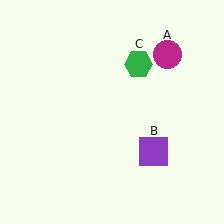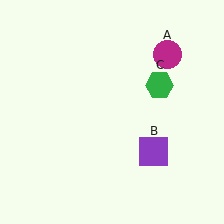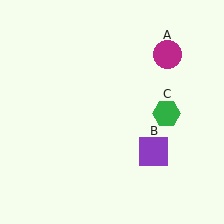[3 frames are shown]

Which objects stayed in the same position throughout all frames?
Magenta circle (object A) and purple square (object B) remained stationary.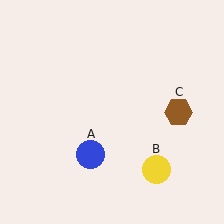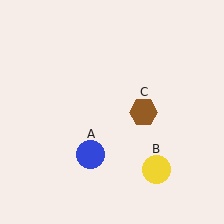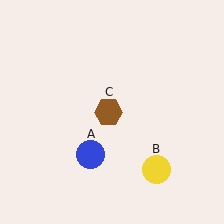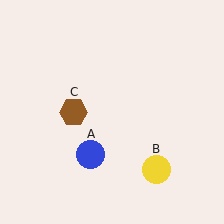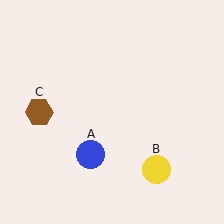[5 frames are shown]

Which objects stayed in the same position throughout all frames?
Blue circle (object A) and yellow circle (object B) remained stationary.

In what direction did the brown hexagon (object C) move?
The brown hexagon (object C) moved left.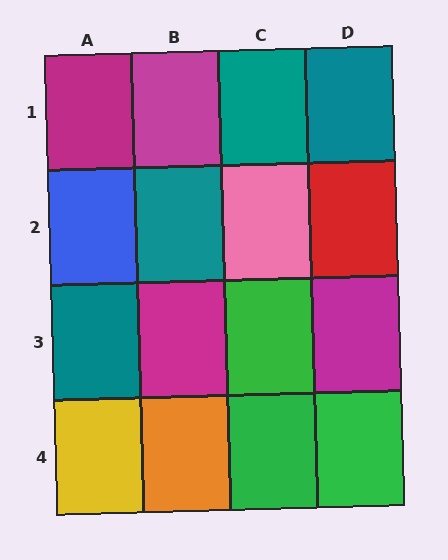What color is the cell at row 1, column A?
Magenta.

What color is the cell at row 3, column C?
Green.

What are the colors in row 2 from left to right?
Blue, teal, pink, red.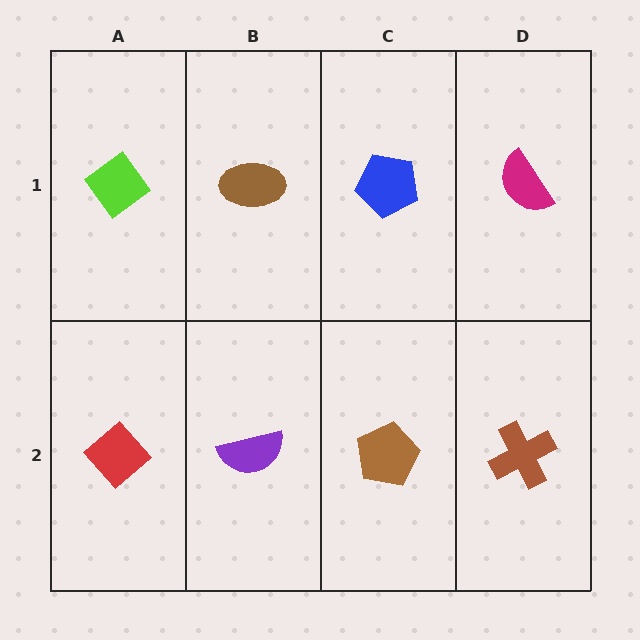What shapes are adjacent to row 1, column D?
A brown cross (row 2, column D), a blue pentagon (row 1, column C).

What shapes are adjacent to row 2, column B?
A brown ellipse (row 1, column B), a red diamond (row 2, column A), a brown pentagon (row 2, column C).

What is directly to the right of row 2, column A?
A purple semicircle.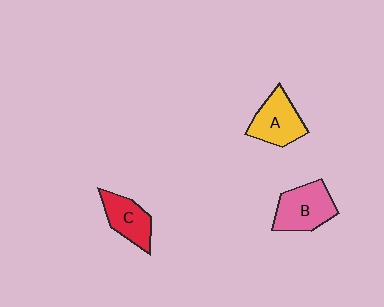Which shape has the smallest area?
Shape C (red).